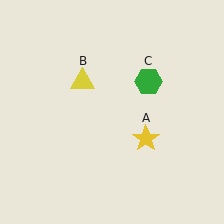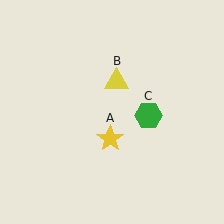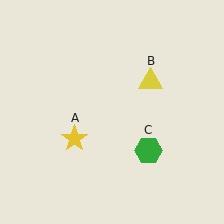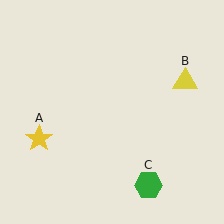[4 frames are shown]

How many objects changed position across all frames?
3 objects changed position: yellow star (object A), yellow triangle (object B), green hexagon (object C).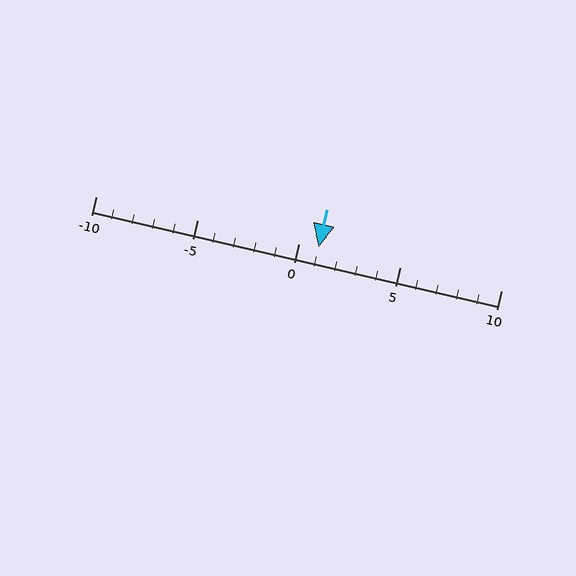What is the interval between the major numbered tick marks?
The major tick marks are spaced 5 units apart.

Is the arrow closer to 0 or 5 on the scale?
The arrow is closer to 0.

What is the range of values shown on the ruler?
The ruler shows values from -10 to 10.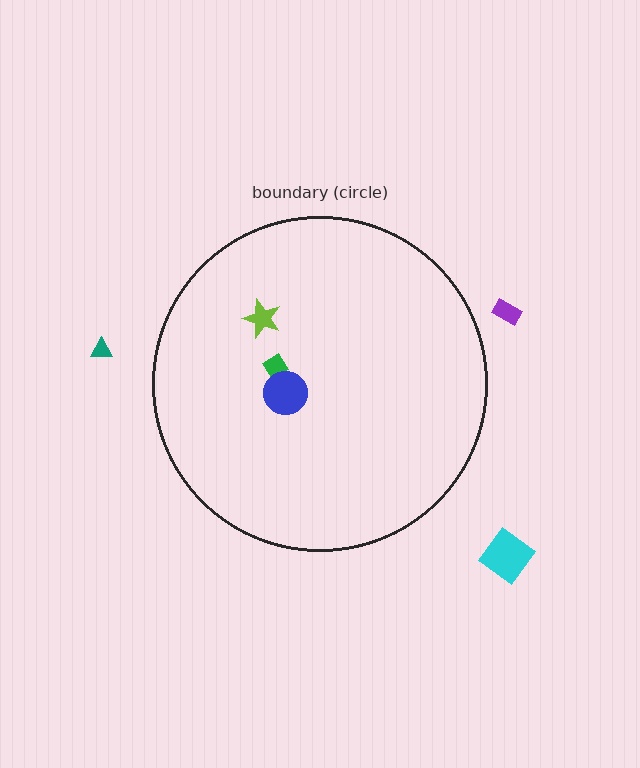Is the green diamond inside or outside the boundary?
Inside.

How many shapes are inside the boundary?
3 inside, 3 outside.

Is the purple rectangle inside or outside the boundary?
Outside.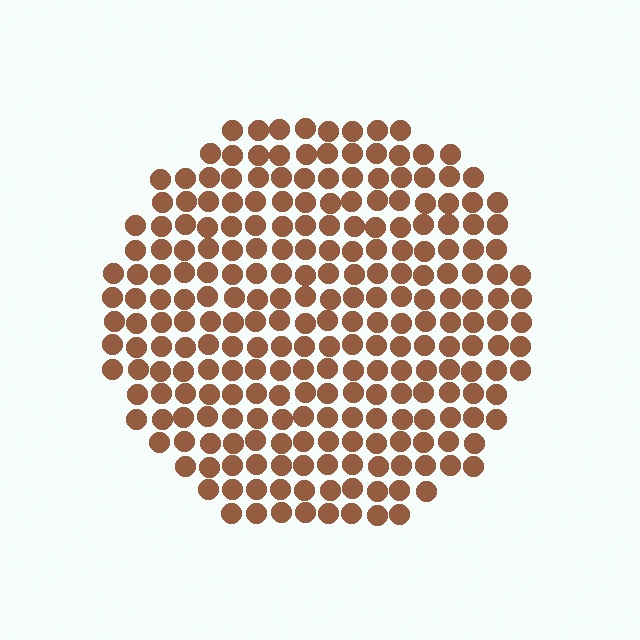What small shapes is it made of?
It is made of small circles.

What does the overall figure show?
The overall figure shows a circle.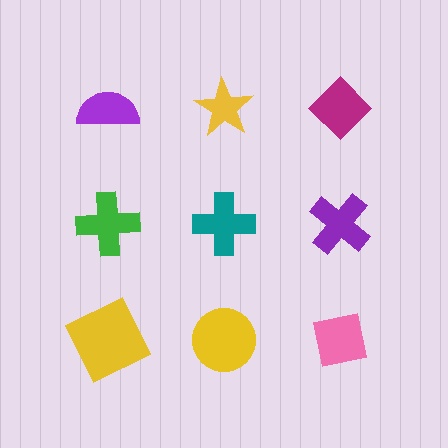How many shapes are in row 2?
3 shapes.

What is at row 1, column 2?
A yellow star.